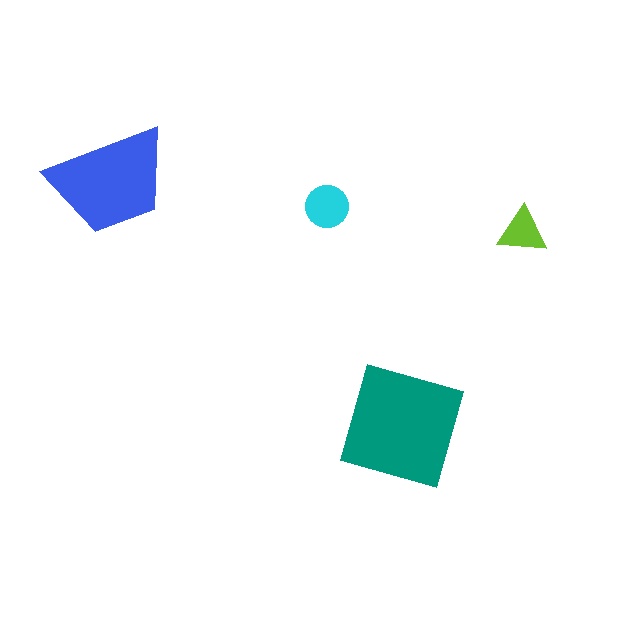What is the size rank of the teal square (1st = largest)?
1st.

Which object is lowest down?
The teal square is bottommost.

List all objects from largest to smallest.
The teal square, the blue trapezoid, the cyan circle, the lime triangle.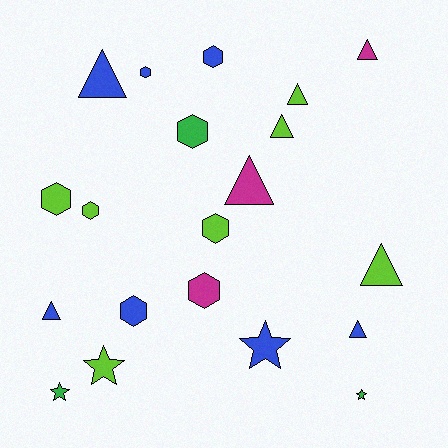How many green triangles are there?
There are no green triangles.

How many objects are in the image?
There are 20 objects.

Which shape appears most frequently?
Hexagon, with 8 objects.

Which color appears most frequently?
Lime, with 7 objects.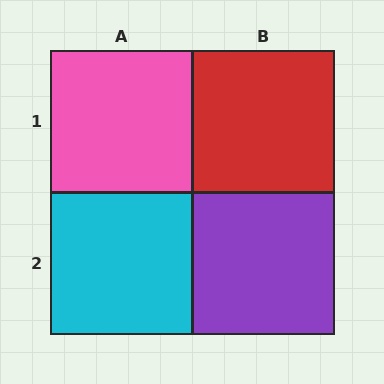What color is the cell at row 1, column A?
Pink.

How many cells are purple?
1 cell is purple.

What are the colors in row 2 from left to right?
Cyan, purple.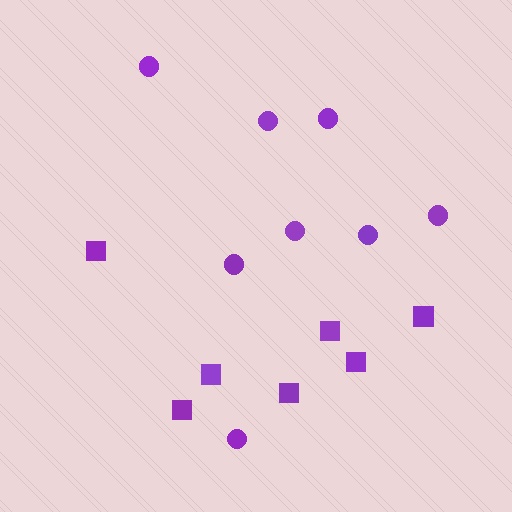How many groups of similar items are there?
There are 2 groups: one group of circles (8) and one group of squares (7).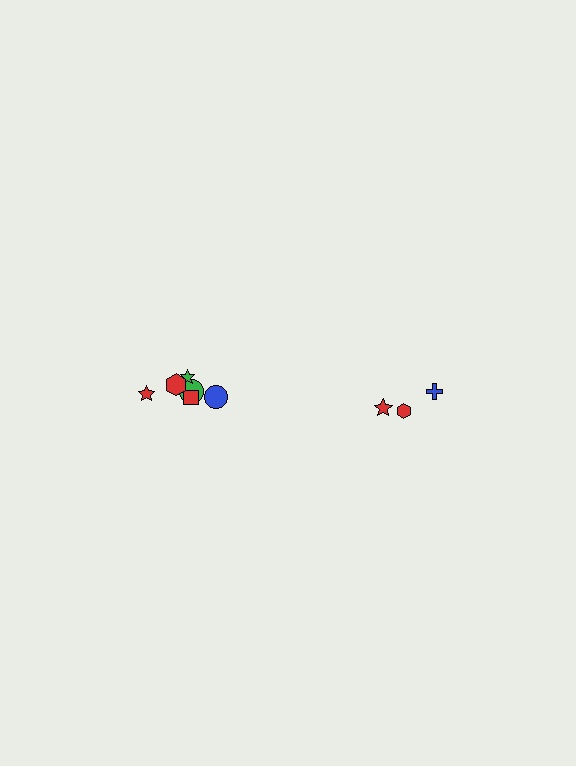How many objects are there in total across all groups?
There are 9 objects.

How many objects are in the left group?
There are 6 objects.